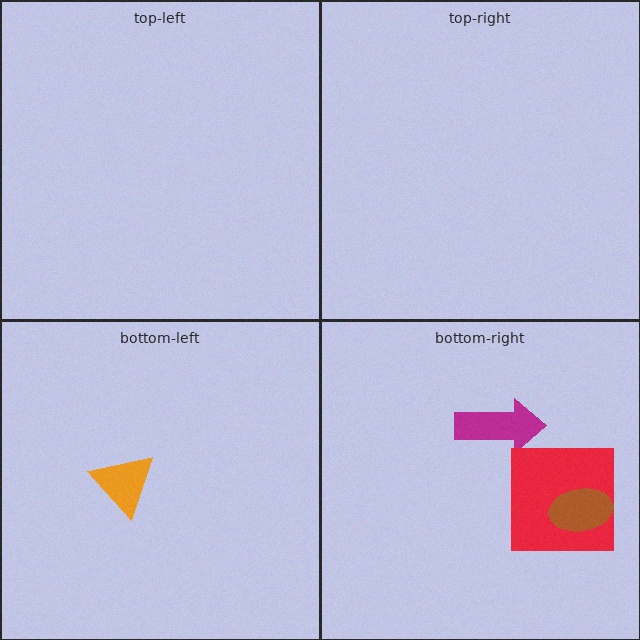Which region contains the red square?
The bottom-right region.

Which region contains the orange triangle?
The bottom-left region.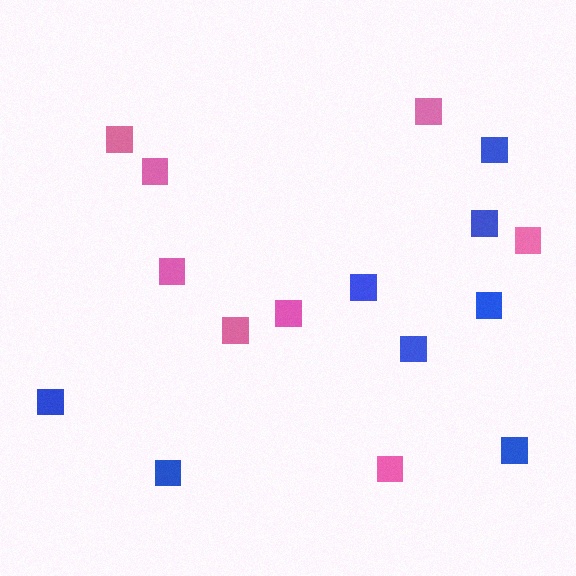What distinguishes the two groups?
There are 2 groups: one group of pink squares (8) and one group of blue squares (8).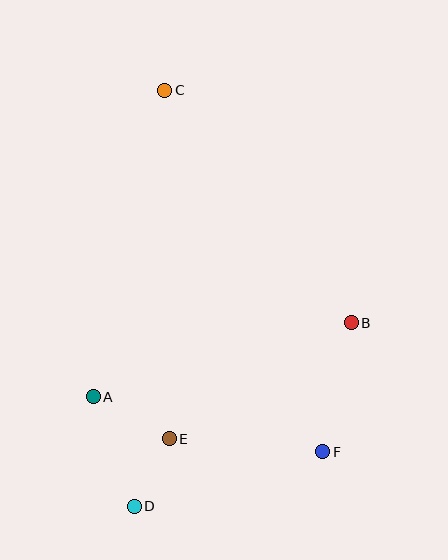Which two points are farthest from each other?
Points C and D are farthest from each other.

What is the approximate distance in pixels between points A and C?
The distance between A and C is approximately 315 pixels.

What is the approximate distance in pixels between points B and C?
The distance between B and C is approximately 298 pixels.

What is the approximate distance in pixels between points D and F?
The distance between D and F is approximately 196 pixels.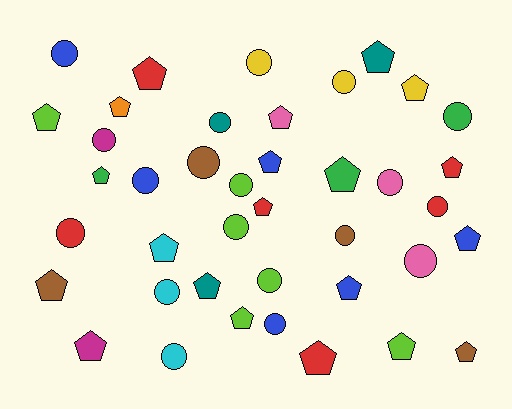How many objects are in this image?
There are 40 objects.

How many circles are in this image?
There are 19 circles.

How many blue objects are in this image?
There are 6 blue objects.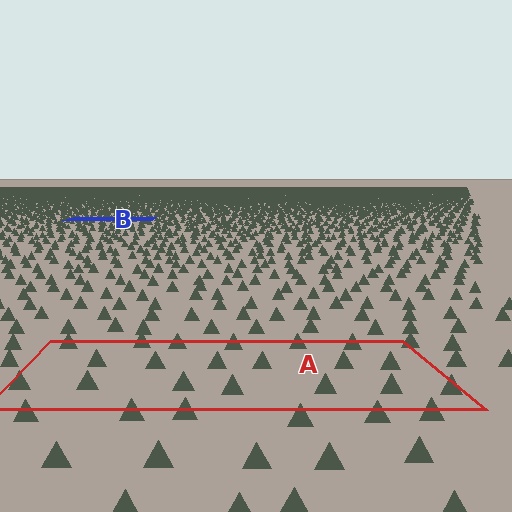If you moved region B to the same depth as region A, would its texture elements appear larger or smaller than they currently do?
They would appear larger. At a closer depth, the same texture elements are projected at a bigger on-screen size.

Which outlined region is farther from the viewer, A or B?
Region B is farther from the viewer — the texture elements inside it appear smaller and more densely packed.